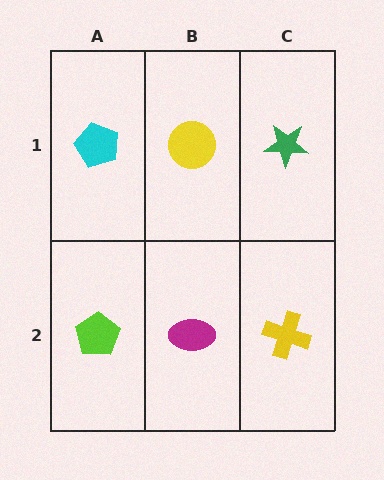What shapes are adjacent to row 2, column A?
A cyan pentagon (row 1, column A), a magenta ellipse (row 2, column B).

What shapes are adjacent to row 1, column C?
A yellow cross (row 2, column C), a yellow circle (row 1, column B).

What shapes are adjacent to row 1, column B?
A magenta ellipse (row 2, column B), a cyan pentagon (row 1, column A), a green star (row 1, column C).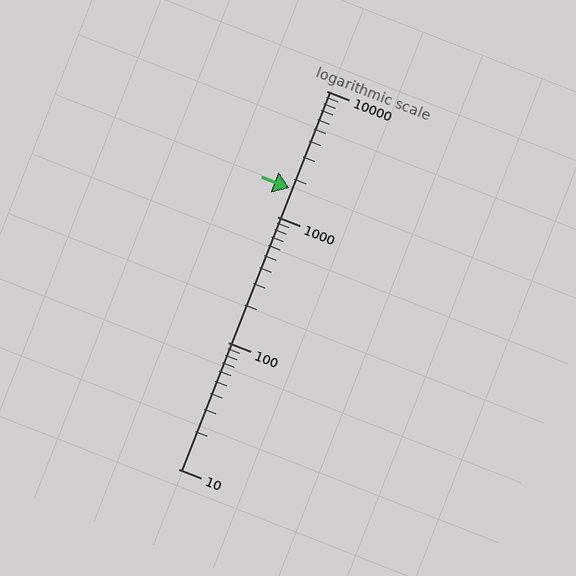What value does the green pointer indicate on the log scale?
The pointer indicates approximately 1700.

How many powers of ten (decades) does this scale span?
The scale spans 3 decades, from 10 to 10000.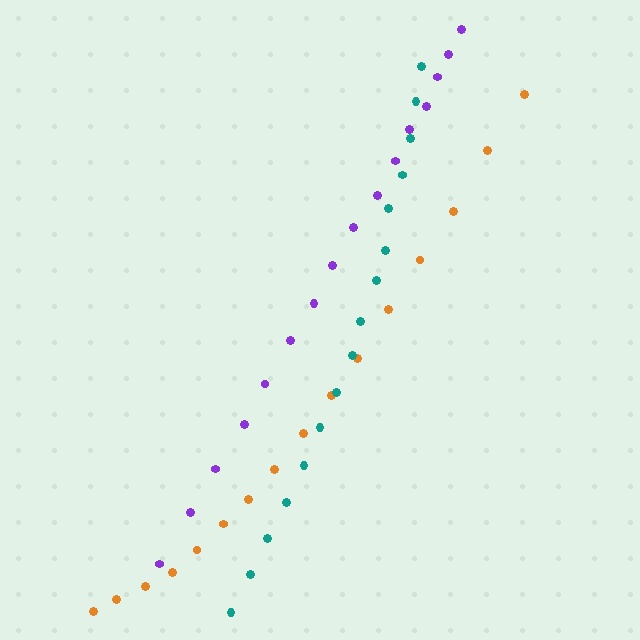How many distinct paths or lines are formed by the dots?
There are 3 distinct paths.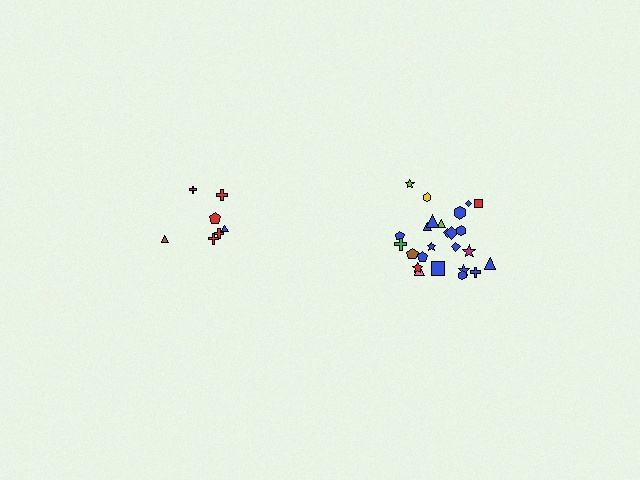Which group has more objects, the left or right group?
The right group.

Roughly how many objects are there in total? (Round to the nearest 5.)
Roughly 30 objects in total.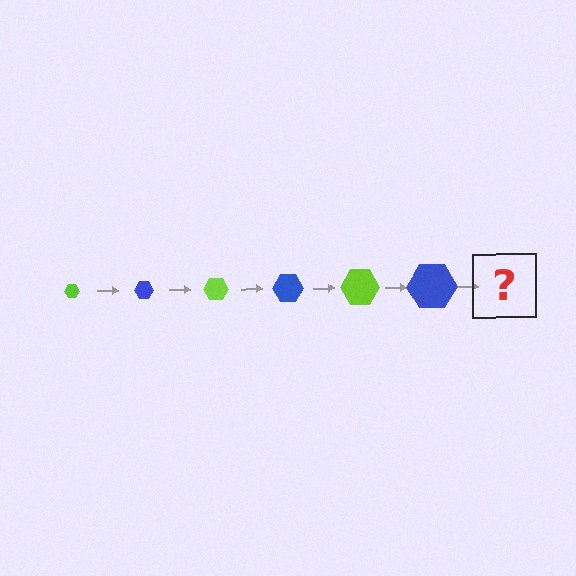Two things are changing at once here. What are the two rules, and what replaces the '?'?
The two rules are that the hexagon grows larger each step and the color cycles through lime and blue. The '?' should be a lime hexagon, larger than the previous one.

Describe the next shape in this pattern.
It should be a lime hexagon, larger than the previous one.